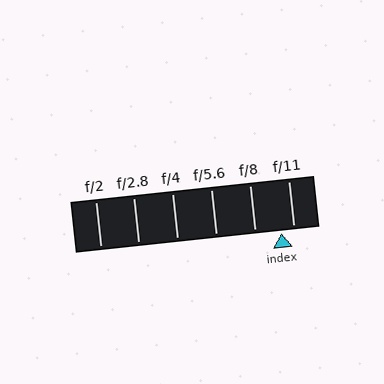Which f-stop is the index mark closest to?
The index mark is closest to f/11.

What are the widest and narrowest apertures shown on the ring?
The widest aperture shown is f/2 and the narrowest is f/11.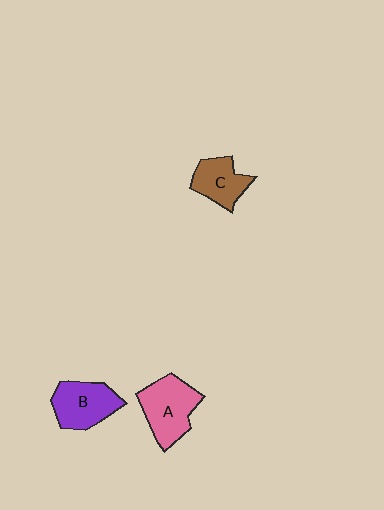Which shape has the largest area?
Shape A (pink).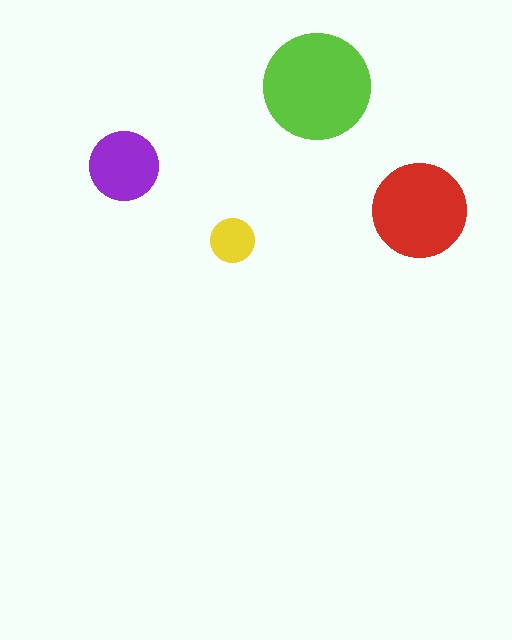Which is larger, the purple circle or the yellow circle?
The purple one.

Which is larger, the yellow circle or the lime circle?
The lime one.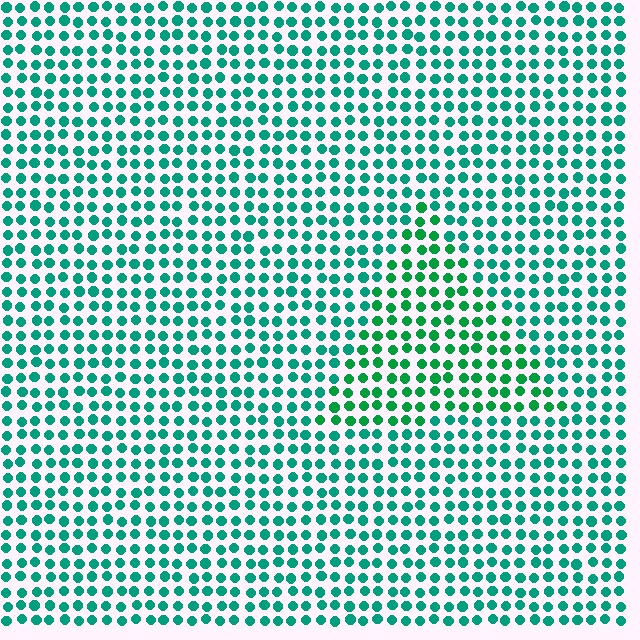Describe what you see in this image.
The image is filled with small teal elements in a uniform arrangement. A triangle-shaped region is visible where the elements are tinted to a slightly different hue, forming a subtle color boundary.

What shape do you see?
I see a triangle.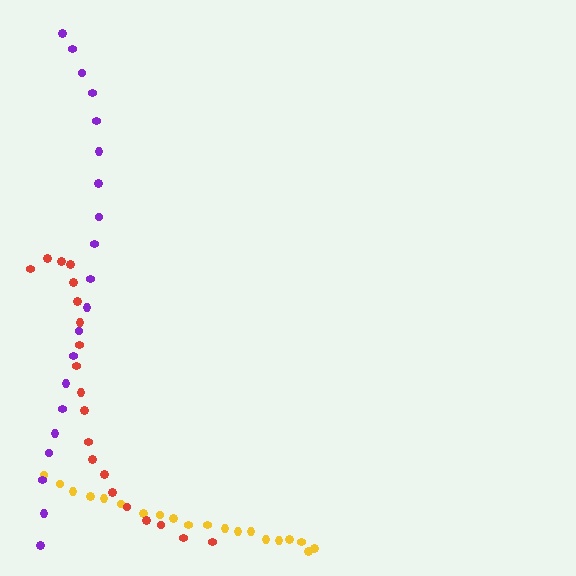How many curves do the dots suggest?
There are 3 distinct paths.